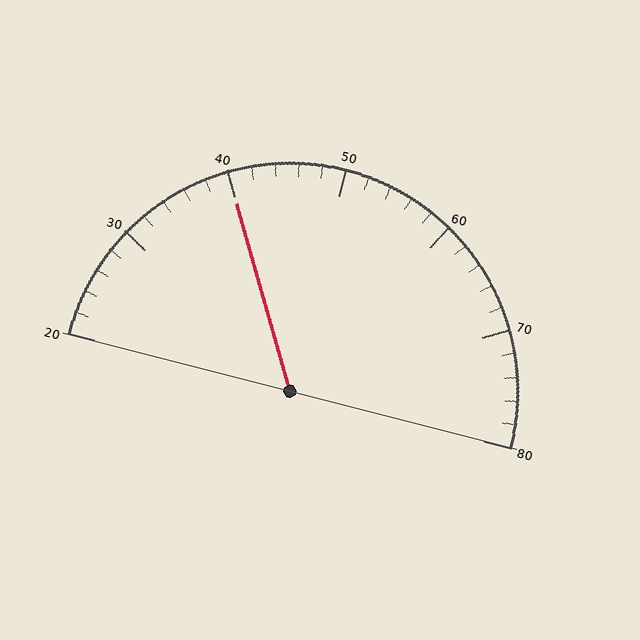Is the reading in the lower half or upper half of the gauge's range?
The reading is in the lower half of the range (20 to 80).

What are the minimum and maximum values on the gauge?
The gauge ranges from 20 to 80.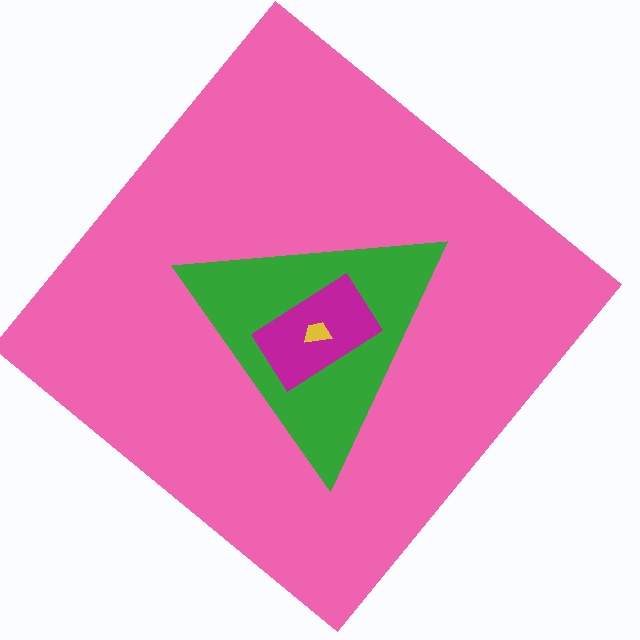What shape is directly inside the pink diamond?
The green triangle.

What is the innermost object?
The yellow trapezoid.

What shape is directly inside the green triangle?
The magenta rectangle.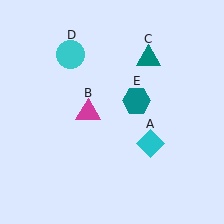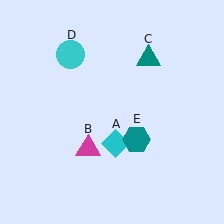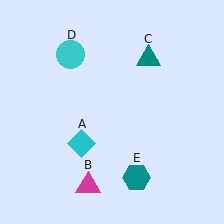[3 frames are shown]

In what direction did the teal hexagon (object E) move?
The teal hexagon (object E) moved down.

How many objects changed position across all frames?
3 objects changed position: cyan diamond (object A), magenta triangle (object B), teal hexagon (object E).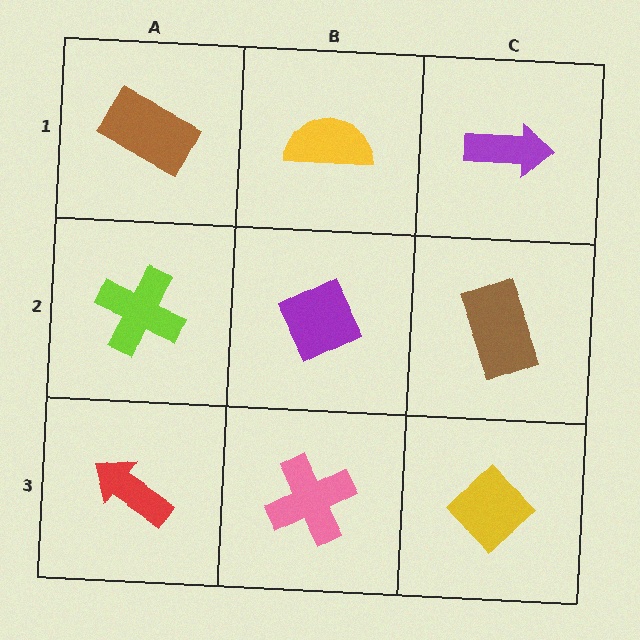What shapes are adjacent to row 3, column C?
A brown rectangle (row 2, column C), a pink cross (row 3, column B).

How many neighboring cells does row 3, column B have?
3.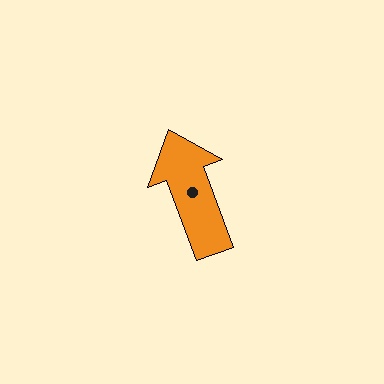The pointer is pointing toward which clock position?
Roughly 11 o'clock.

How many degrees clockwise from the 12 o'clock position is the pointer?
Approximately 340 degrees.